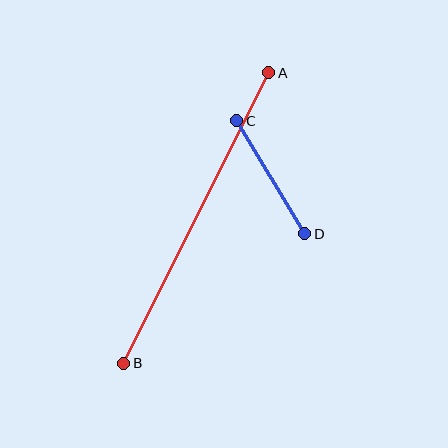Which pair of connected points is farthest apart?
Points A and B are farthest apart.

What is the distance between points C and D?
The distance is approximately 132 pixels.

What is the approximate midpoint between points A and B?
The midpoint is at approximately (196, 218) pixels.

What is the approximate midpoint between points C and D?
The midpoint is at approximately (271, 177) pixels.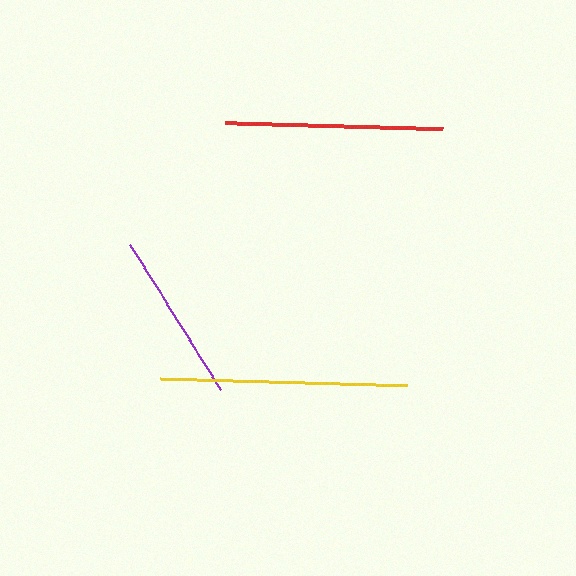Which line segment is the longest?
The yellow line is the longest at approximately 248 pixels.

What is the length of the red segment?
The red segment is approximately 218 pixels long.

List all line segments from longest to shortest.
From longest to shortest: yellow, red, purple.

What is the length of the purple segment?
The purple segment is approximately 172 pixels long.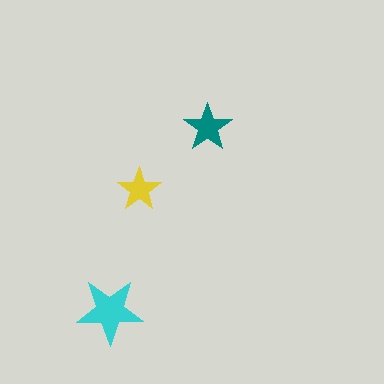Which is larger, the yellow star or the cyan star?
The cyan one.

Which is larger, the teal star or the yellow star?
The teal one.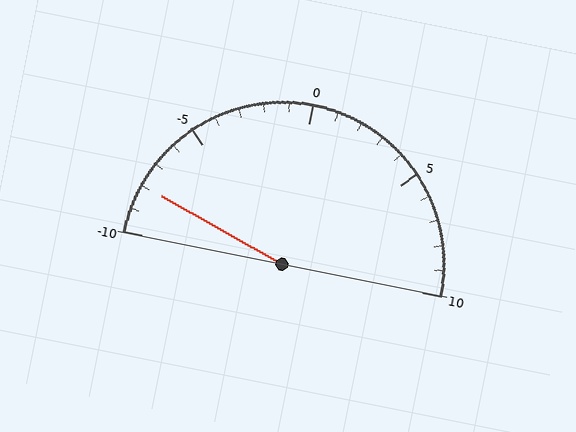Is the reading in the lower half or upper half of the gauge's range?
The reading is in the lower half of the range (-10 to 10).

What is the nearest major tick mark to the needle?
The nearest major tick mark is -10.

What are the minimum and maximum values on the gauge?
The gauge ranges from -10 to 10.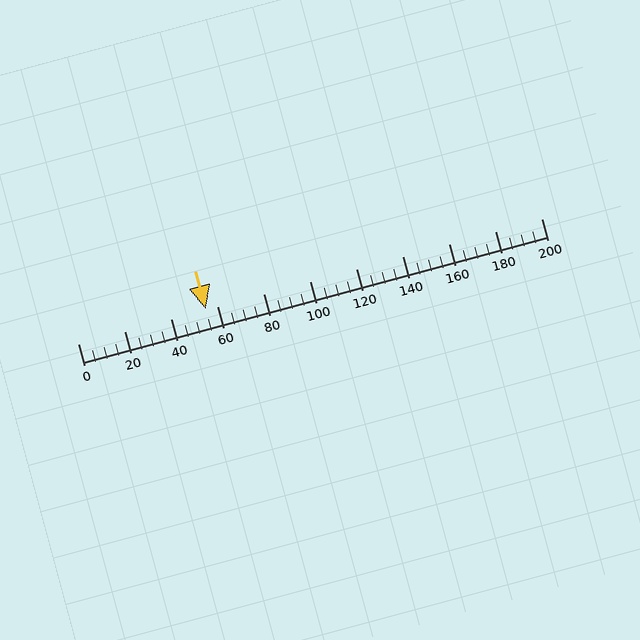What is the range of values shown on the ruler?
The ruler shows values from 0 to 200.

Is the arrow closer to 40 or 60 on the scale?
The arrow is closer to 60.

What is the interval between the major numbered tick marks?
The major tick marks are spaced 20 units apart.